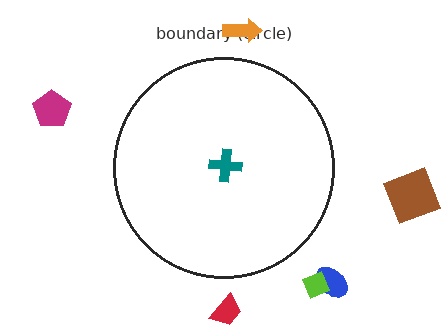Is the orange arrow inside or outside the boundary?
Outside.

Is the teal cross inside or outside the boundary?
Inside.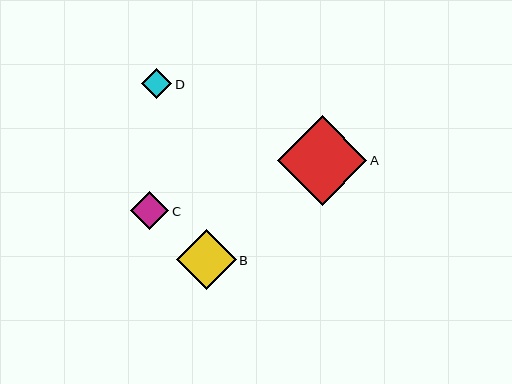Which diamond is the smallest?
Diamond D is the smallest with a size of approximately 30 pixels.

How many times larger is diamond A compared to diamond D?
Diamond A is approximately 3.0 times the size of diamond D.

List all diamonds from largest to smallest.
From largest to smallest: A, B, C, D.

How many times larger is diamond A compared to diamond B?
Diamond A is approximately 1.5 times the size of diamond B.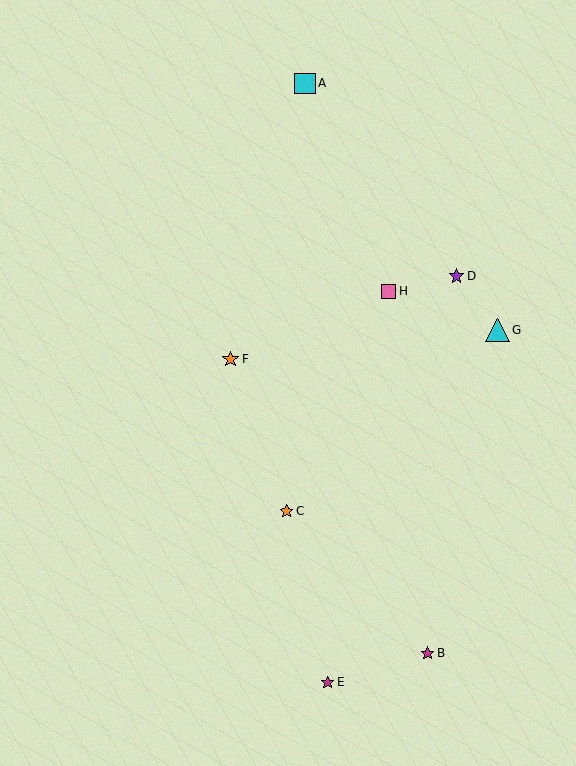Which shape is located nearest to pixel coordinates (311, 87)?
The cyan square (labeled A) at (305, 83) is nearest to that location.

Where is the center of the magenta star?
The center of the magenta star is at (428, 653).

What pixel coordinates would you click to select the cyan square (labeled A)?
Click at (305, 83) to select the cyan square A.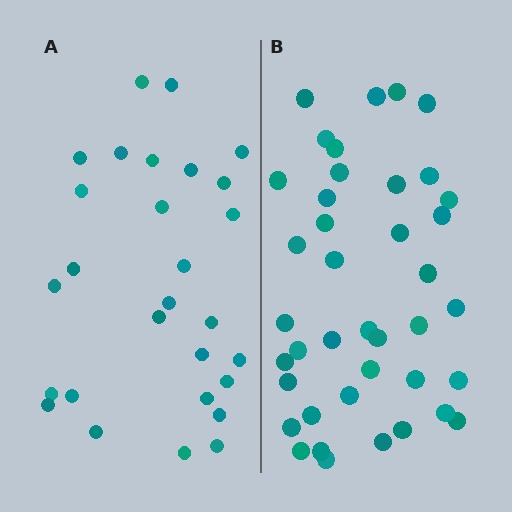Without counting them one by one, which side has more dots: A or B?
Region B (the right region) has more dots.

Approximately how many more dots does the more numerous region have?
Region B has roughly 12 or so more dots than region A.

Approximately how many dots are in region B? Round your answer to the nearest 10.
About 40 dots.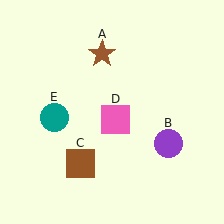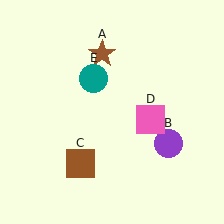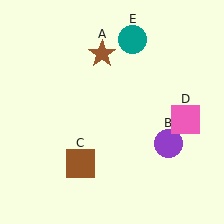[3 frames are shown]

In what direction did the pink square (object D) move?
The pink square (object D) moved right.